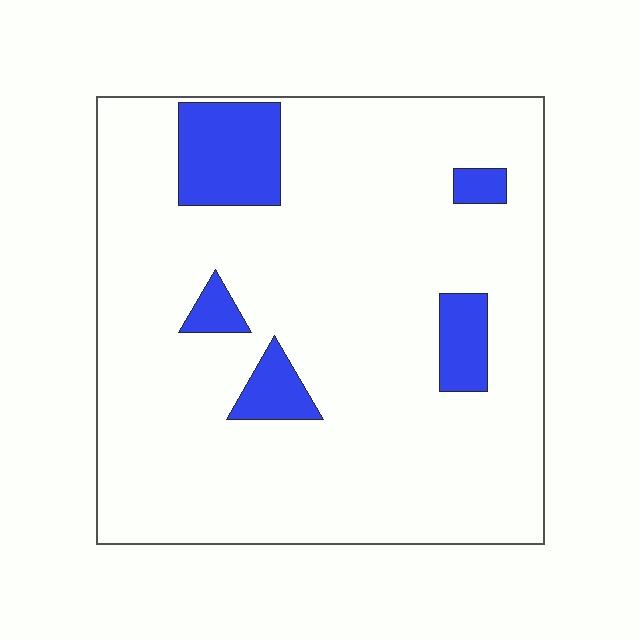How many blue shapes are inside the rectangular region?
5.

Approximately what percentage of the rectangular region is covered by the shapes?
Approximately 10%.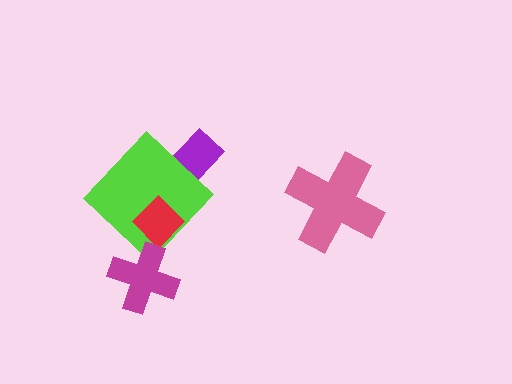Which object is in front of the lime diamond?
The red diamond is in front of the lime diamond.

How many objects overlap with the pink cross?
0 objects overlap with the pink cross.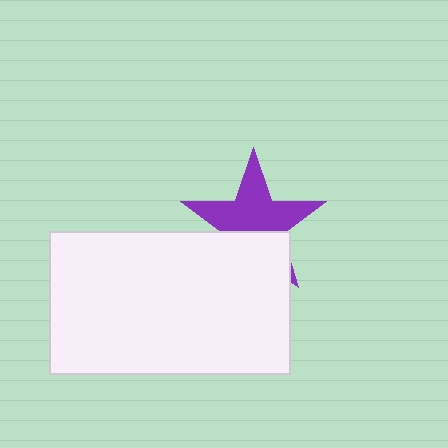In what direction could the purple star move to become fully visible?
The purple star could move up. That would shift it out from behind the white rectangle entirely.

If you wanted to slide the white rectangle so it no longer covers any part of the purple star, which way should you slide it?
Slide it down — that is the most direct way to separate the two shapes.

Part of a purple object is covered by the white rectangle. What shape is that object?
It is a star.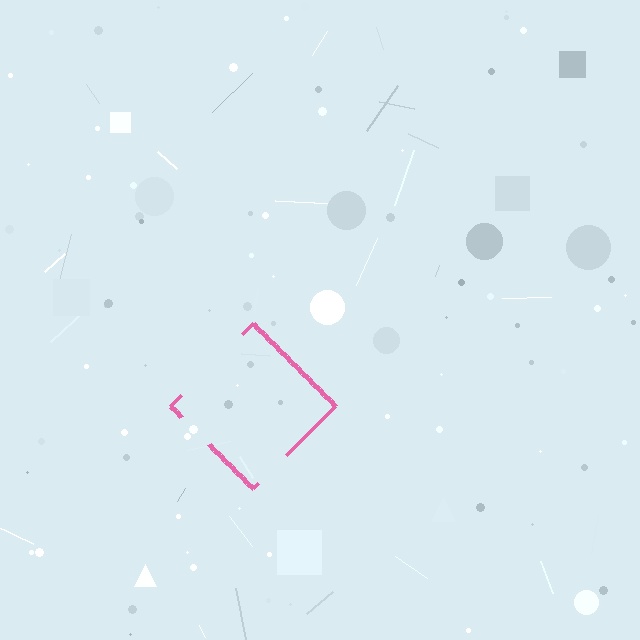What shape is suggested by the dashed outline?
The dashed outline suggests a diamond.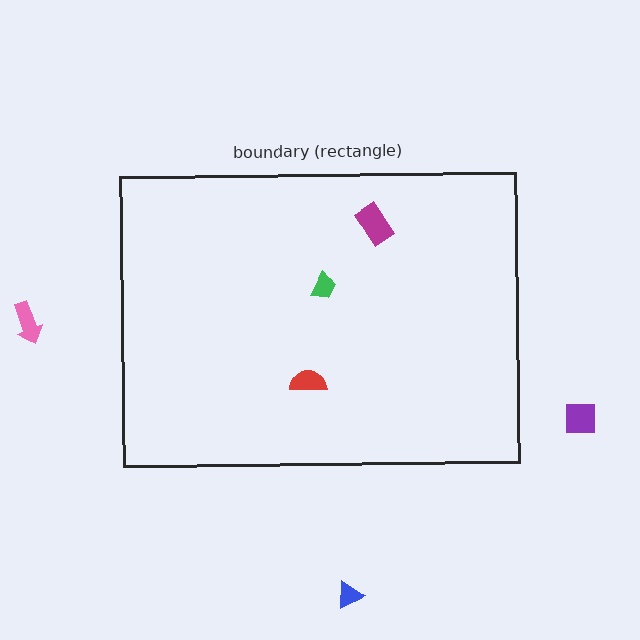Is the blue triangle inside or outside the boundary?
Outside.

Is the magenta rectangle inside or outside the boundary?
Inside.